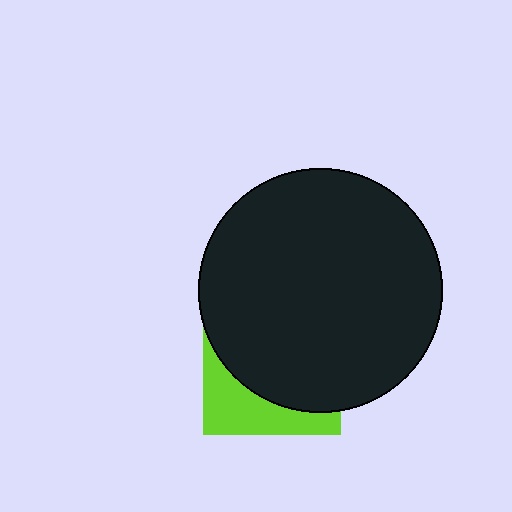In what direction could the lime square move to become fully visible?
The lime square could move down. That would shift it out from behind the black circle entirely.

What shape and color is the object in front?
The object in front is a black circle.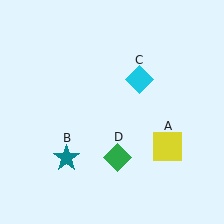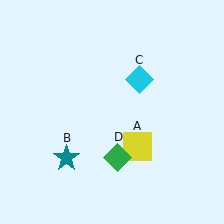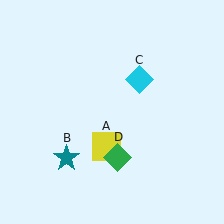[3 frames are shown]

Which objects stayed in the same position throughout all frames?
Teal star (object B) and cyan diamond (object C) and green diamond (object D) remained stationary.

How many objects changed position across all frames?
1 object changed position: yellow square (object A).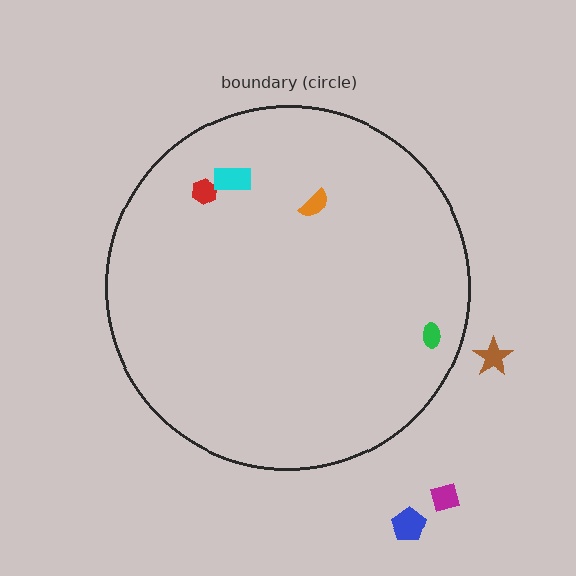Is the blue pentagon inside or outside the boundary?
Outside.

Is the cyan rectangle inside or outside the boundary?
Inside.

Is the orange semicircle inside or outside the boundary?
Inside.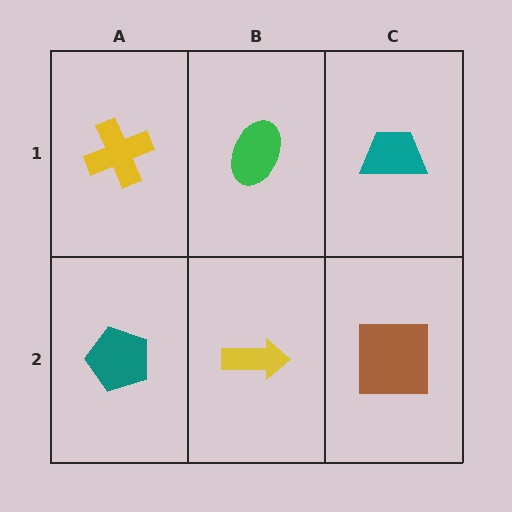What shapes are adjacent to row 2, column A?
A yellow cross (row 1, column A), a yellow arrow (row 2, column B).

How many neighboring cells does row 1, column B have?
3.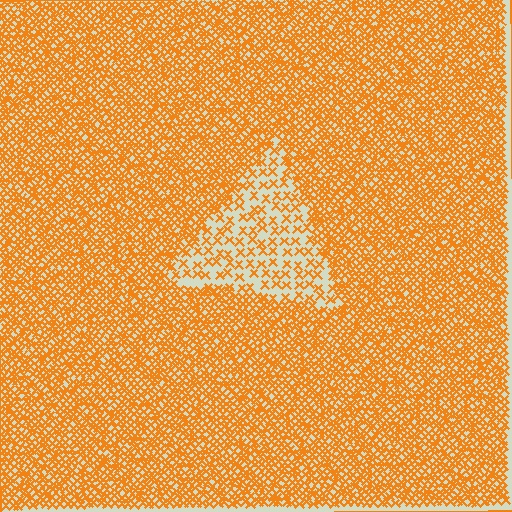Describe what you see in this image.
The image contains small orange elements arranged at two different densities. A triangle-shaped region is visible where the elements are less densely packed than the surrounding area.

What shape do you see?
I see a triangle.